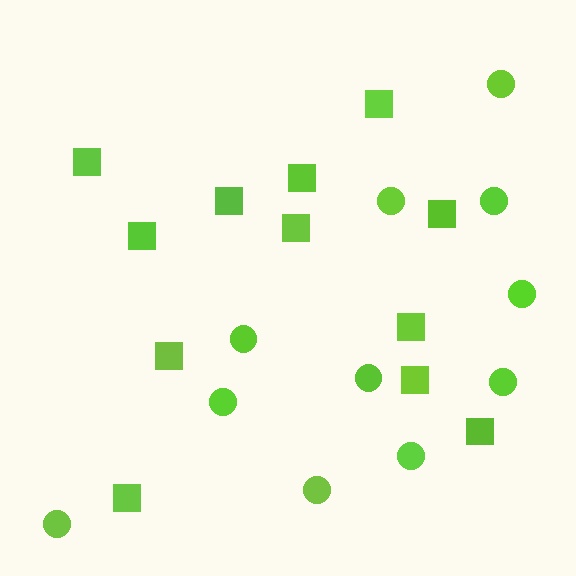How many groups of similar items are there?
There are 2 groups: one group of circles (11) and one group of squares (12).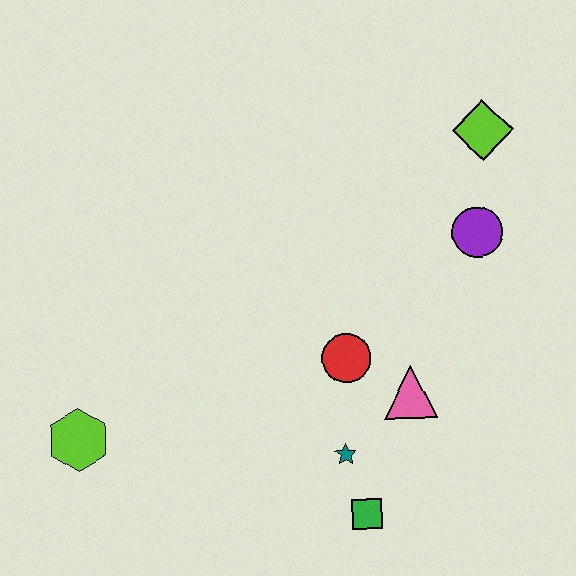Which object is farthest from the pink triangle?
The lime hexagon is farthest from the pink triangle.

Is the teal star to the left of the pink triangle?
Yes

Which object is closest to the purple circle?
The lime diamond is closest to the purple circle.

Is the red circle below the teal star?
No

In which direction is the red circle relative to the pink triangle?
The red circle is to the left of the pink triangle.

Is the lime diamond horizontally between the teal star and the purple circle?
No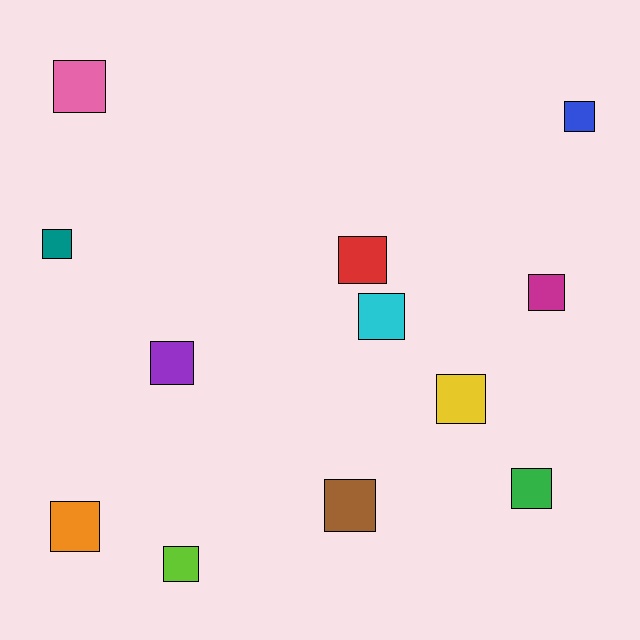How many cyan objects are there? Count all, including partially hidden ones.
There is 1 cyan object.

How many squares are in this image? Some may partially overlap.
There are 12 squares.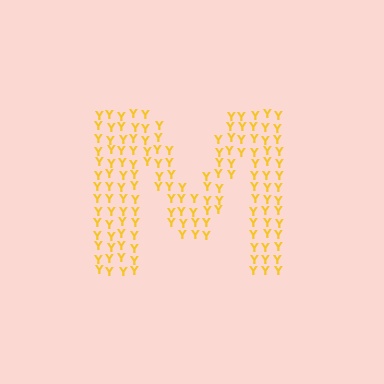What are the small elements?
The small elements are letter Y's.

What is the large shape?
The large shape is the letter M.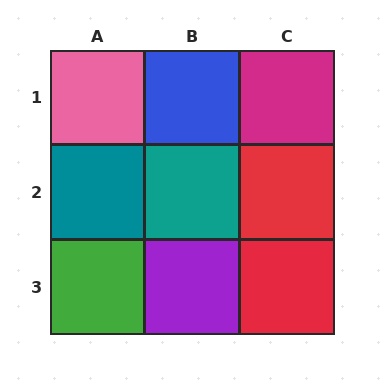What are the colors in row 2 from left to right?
Teal, teal, red.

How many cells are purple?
1 cell is purple.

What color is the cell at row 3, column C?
Red.